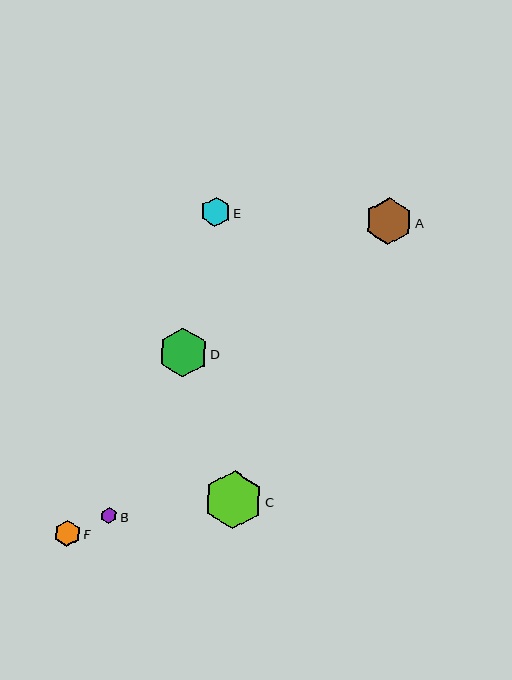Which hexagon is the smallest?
Hexagon B is the smallest with a size of approximately 16 pixels.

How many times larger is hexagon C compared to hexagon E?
Hexagon C is approximately 2.0 times the size of hexagon E.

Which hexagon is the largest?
Hexagon C is the largest with a size of approximately 58 pixels.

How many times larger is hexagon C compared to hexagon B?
Hexagon C is approximately 3.6 times the size of hexagon B.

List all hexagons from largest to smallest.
From largest to smallest: C, D, A, E, F, B.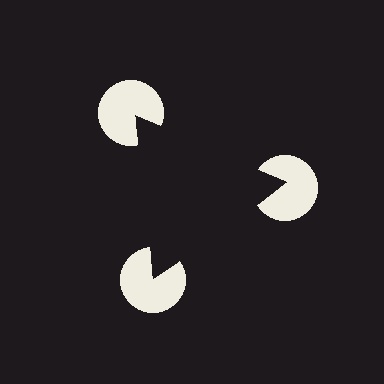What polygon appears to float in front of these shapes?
An illusory triangle — its edges are inferred from the aligned wedge cuts in the pac-man discs, not physically drawn.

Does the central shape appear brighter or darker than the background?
It typically appears slightly darker than the background, even though no actual brightness change is drawn.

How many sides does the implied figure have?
3 sides.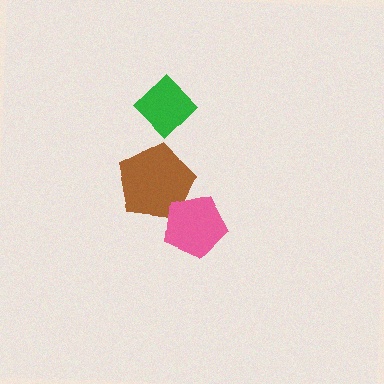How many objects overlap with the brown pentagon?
1 object overlaps with the brown pentagon.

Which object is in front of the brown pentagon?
The pink pentagon is in front of the brown pentagon.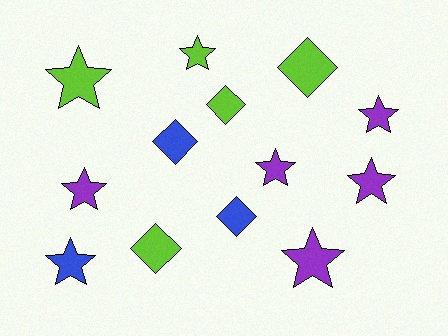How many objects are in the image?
There are 13 objects.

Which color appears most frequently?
Purple, with 5 objects.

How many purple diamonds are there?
There are no purple diamonds.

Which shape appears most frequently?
Star, with 8 objects.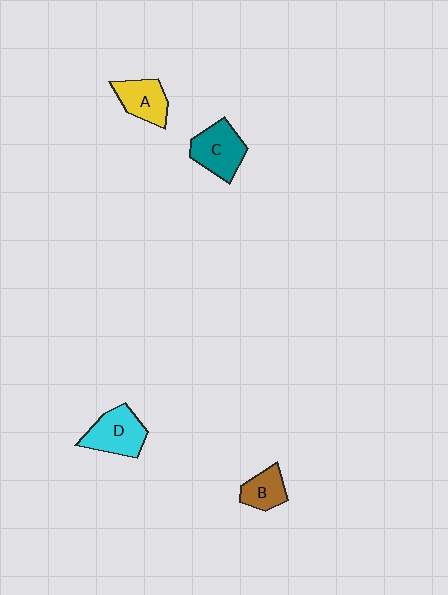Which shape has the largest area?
Shape D (cyan).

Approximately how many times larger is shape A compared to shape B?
Approximately 1.3 times.